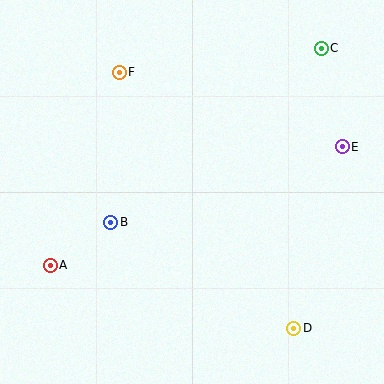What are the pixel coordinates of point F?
Point F is at (119, 72).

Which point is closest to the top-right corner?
Point C is closest to the top-right corner.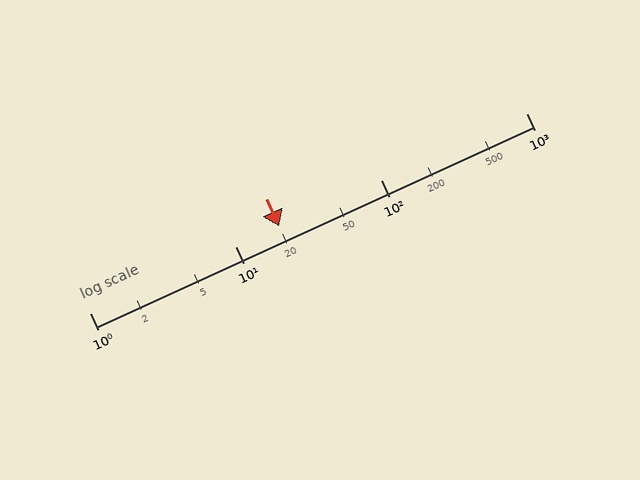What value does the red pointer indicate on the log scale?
The pointer indicates approximately 20.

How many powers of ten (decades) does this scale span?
The scale spans 3 decades, from 1 to 1000.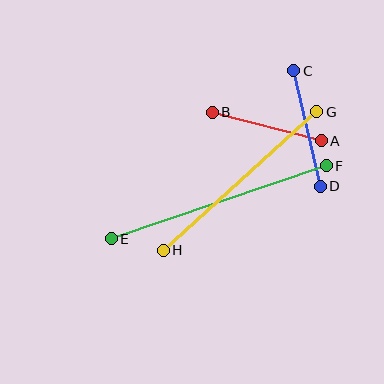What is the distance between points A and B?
The distance is approximately 113 pixels.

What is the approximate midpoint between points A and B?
The midpoint is at approximately (267, 127) pixels.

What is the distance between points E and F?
The distance is approximately 227 pixels.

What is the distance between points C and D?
The distance is approximately 119 pixels.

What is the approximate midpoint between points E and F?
The midpoint is at approximately (219, 202) pixels.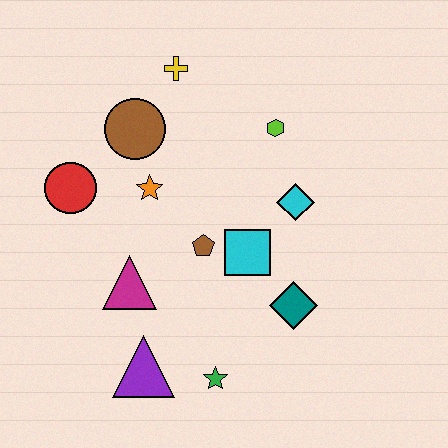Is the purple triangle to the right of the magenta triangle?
Yes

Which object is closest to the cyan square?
The brown pentagon is closest to the cyan square.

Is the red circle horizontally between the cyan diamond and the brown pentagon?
No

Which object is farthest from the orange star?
The green star is farthest from the orange star.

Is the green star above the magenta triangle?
No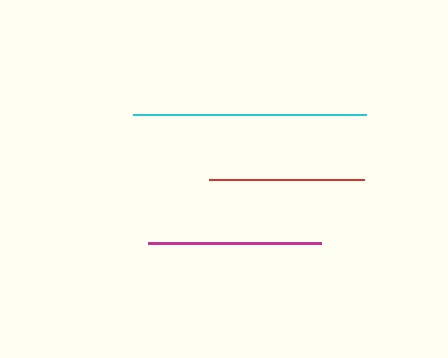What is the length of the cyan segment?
The cyan segment is approximately 234 pixels long.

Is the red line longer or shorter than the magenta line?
The magenta line is longer than the red line.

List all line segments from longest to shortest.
From longest to shortest: cyan, magenta, red.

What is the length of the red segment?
The red segment is approximately 155 pixels long.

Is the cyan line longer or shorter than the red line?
The cyan line is longer than the red line.